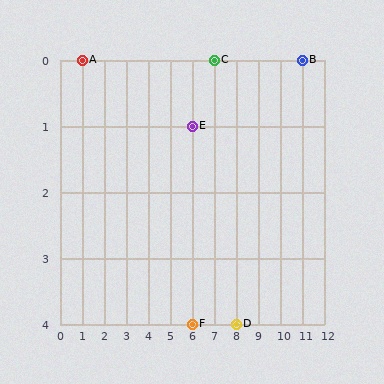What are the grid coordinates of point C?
Point C is at grid coordinates (7, 0).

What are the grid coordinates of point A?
Point A is at grid coordinates (1, 0).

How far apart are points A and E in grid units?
Points A and E are 5 columns and 1 row apart (about 5.1 grid units diagonally).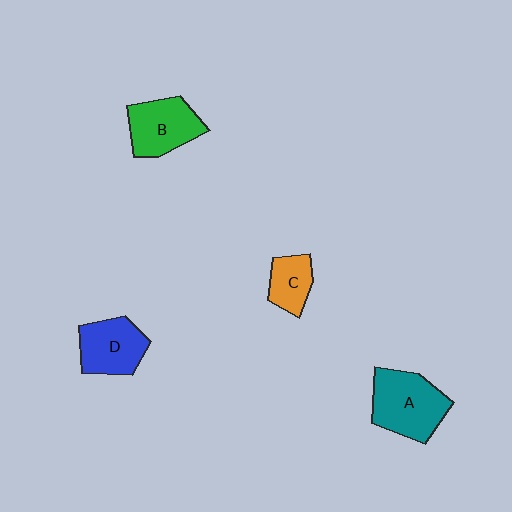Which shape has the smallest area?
Shape C (orange).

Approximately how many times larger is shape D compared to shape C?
Approximately 1.5 times.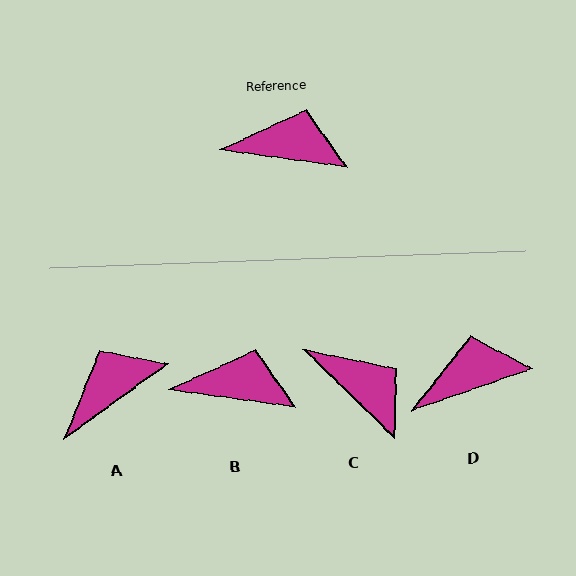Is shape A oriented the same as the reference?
No, it is off by about 44 degrees.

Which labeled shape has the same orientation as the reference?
B.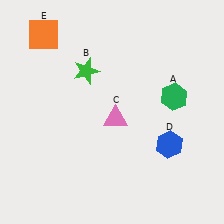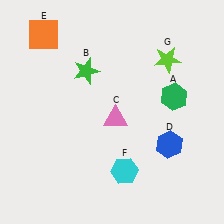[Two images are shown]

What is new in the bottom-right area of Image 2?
A cyan hexagon (F) was added in the bottom-right area of Image 2.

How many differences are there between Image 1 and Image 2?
There are 2 differences between the two images.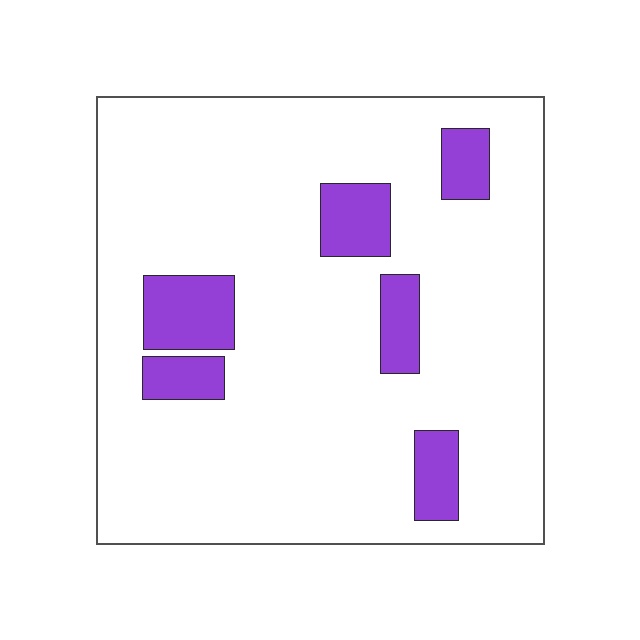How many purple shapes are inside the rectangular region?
6.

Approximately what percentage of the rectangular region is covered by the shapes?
Approximately 15%.